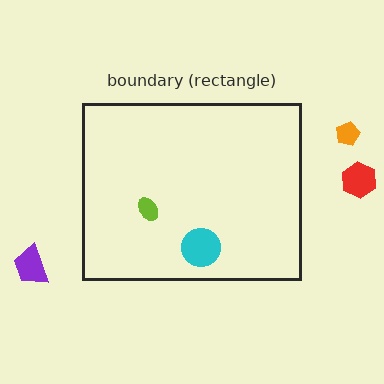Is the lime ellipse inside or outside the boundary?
Inside.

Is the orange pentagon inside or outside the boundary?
Outside.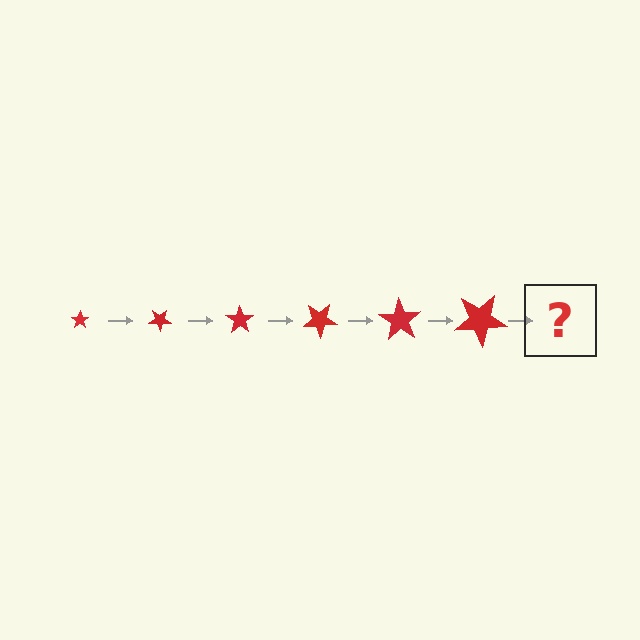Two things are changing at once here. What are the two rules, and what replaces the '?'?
The two rules are that the star grows larger each step and it rotates 35 degrees each step. The '?' should be a star, larger than the previous one and rotated 210 degrees from the start.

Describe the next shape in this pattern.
It should be a star, larger than the previous one and rotated 210 degrees from the start.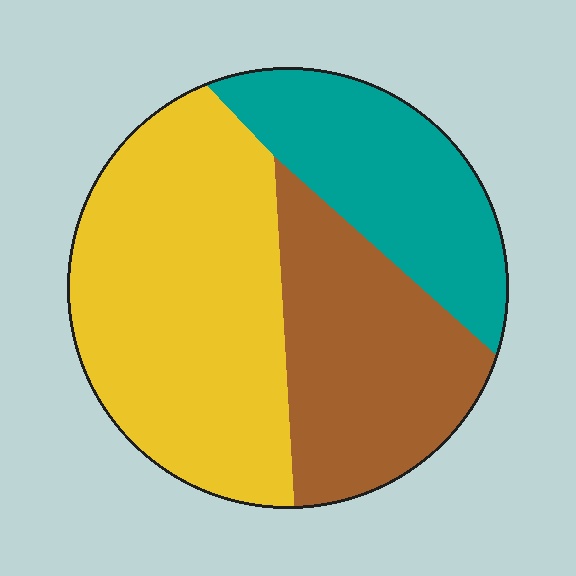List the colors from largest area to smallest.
From largest to smallest: yellow, brown, teal.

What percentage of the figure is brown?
Brown takes up about one quarter (1/4) of the figure.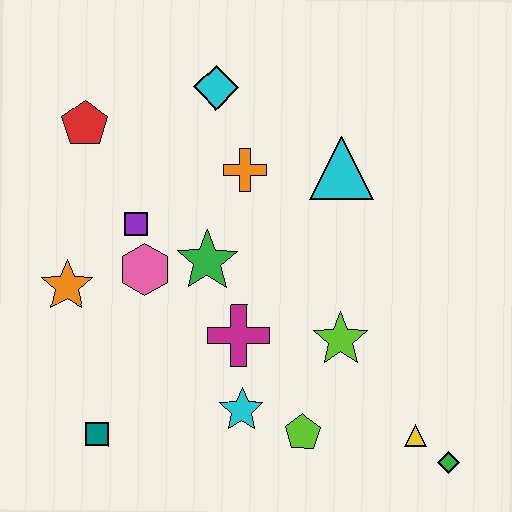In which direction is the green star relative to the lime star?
The green star is to the left of the lime star.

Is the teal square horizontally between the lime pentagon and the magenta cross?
No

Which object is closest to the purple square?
The pink hexagon is closest to the purple square.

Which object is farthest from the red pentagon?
The green diamond is farthest from the red pentagon.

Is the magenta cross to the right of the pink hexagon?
Yes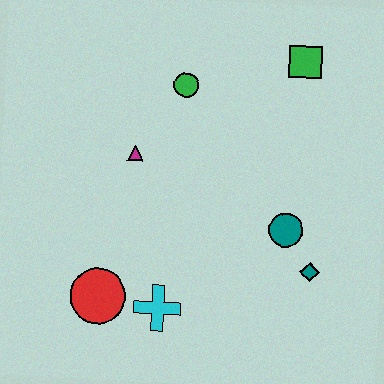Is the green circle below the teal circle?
No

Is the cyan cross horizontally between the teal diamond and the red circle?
Yes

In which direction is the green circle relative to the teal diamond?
The green circle is above the teal diamond.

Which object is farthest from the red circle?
The green square is farthest from the red circle.